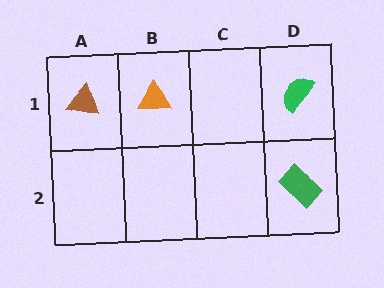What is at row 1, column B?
An orange triangle.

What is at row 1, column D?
A green semicircle.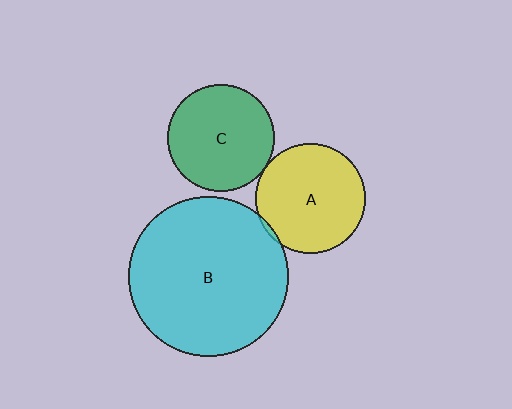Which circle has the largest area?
Circle B (cyan).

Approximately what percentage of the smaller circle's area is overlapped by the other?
Approximately 5%.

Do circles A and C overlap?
Yes.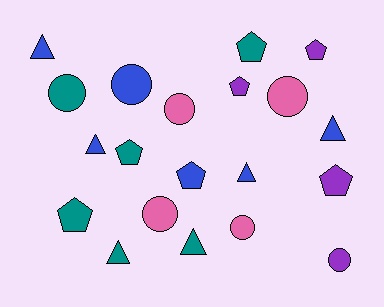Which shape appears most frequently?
Circle, with 7 objects.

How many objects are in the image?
There are 20 objects.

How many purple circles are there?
There is 1 purple circle.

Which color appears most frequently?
Blue, with 6 objects.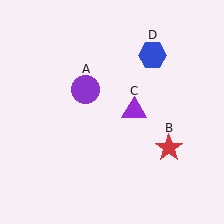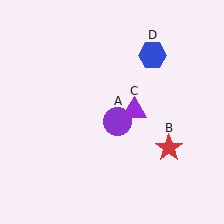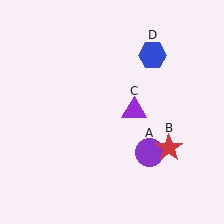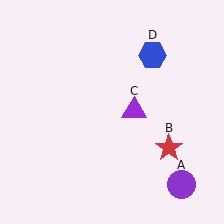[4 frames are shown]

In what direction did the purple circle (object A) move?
The purple circle (object A) moved down and to the right.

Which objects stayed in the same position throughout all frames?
Red star (object B) and purple triangle (object C) and blue hexagon (object D) remained stationary.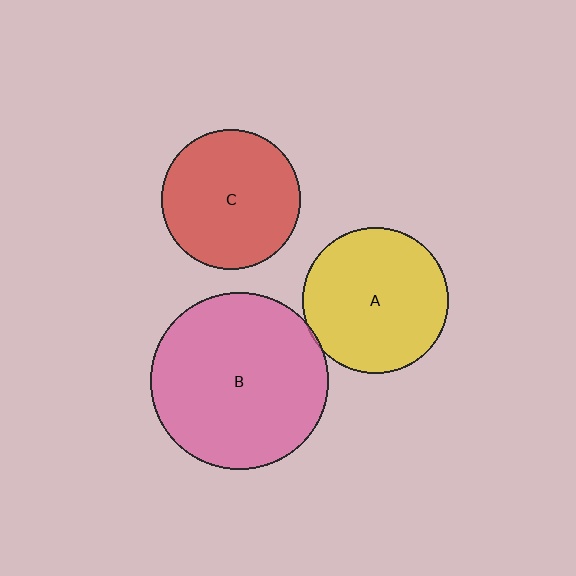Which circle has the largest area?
Circle B (pink).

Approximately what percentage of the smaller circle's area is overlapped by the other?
Approximately 5%.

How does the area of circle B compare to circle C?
Approximately 1.6 times.